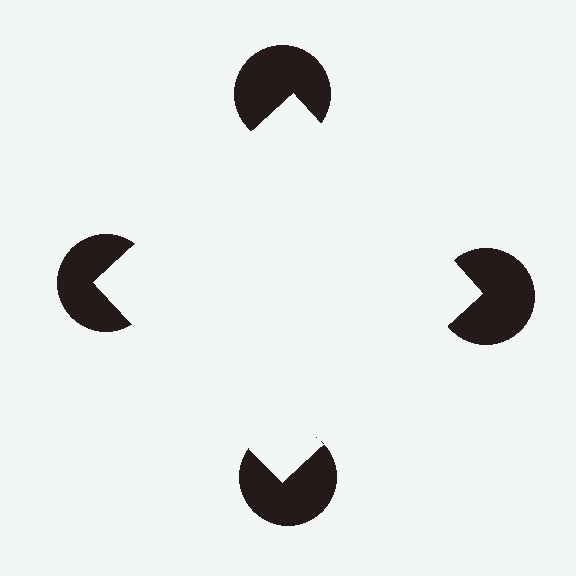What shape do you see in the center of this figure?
An illusory square — its edges are inferred from the aligned wedge cuts in the pac-man discs, not physically drawn.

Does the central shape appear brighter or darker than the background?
It typically appears slightly brighter than the background, even though no actual brightness change is drawn.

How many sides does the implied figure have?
4 sides.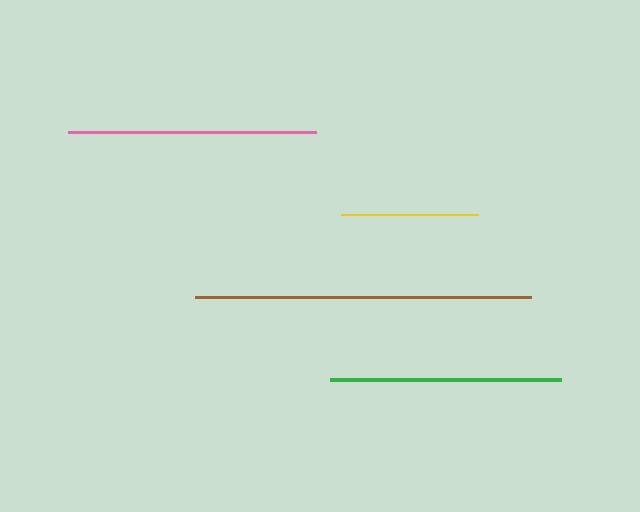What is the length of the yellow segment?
The yellow segment is approximately 137 pixels long.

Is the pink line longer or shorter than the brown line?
The brown line is longer than the pink line.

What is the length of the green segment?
The green segment is approximately 230 pixels long.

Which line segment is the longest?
The brown line is the longest at approximately 336 pixels.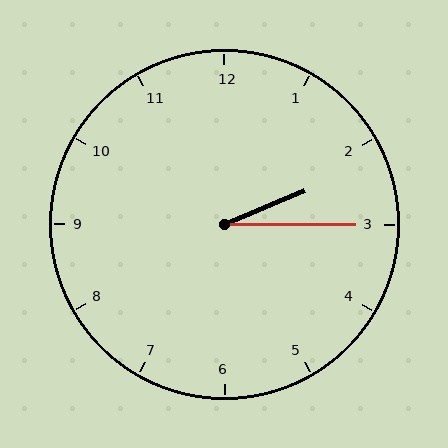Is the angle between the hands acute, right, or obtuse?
It is acute.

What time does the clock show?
2:15.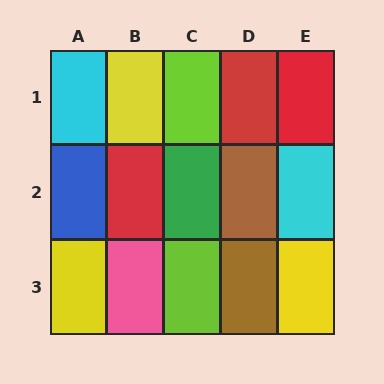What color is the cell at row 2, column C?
Green.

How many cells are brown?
2 cells are brown.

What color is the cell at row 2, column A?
Blue.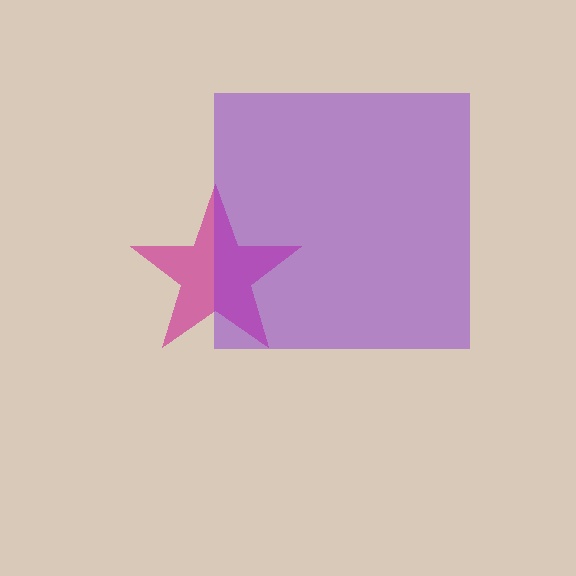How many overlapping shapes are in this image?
There are 2 overlapping shapes in the image.